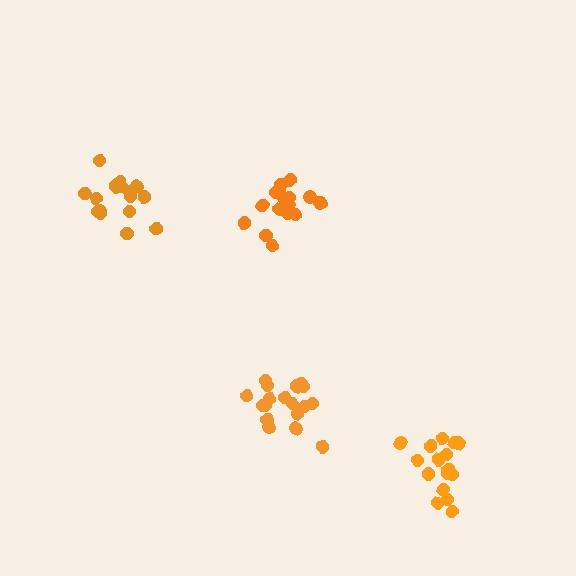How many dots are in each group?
Group 1: 18 dots, Group 2: 17 dots, Group 3: 16 dots, Group 4: 18 dots (69 total).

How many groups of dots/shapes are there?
There are 4 groups.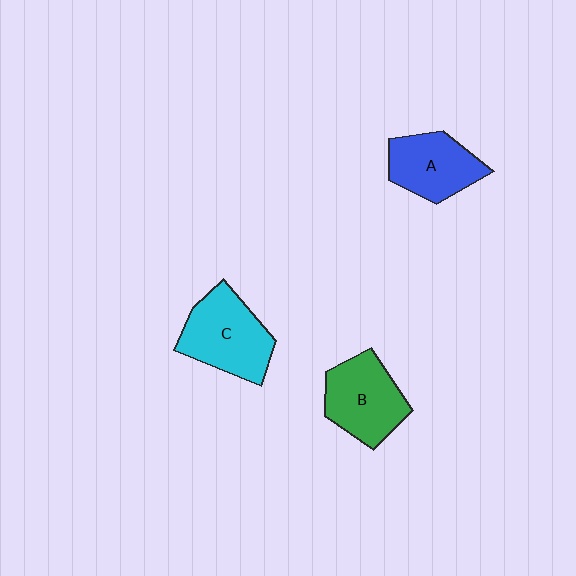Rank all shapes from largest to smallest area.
From largest to smallest: C (cyan), B (green), A (blue).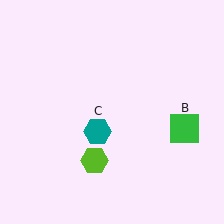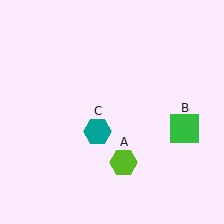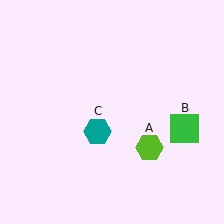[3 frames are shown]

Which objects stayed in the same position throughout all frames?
Green square (object B) and teal hexagon (object C) remained stationary.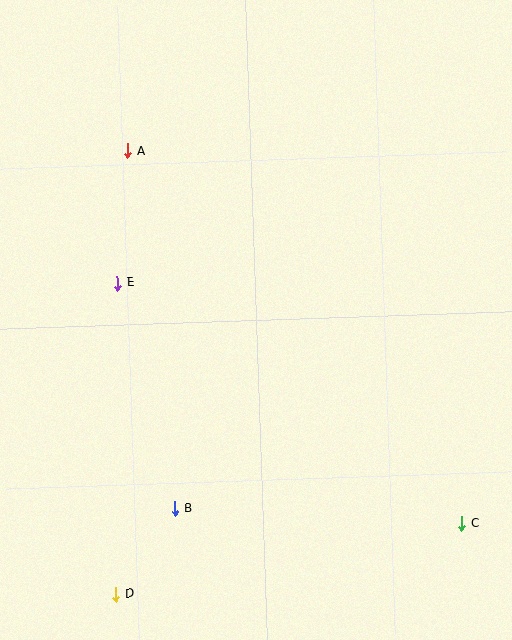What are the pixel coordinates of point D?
Point D is at (116, 594).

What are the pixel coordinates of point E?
Point E is at (118, 283).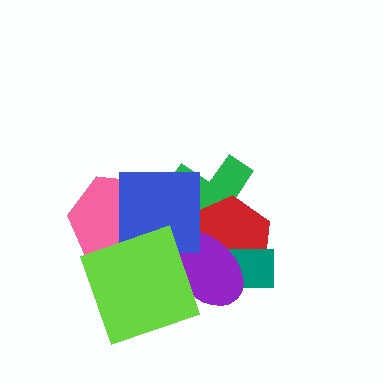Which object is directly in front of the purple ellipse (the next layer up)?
The blue square is directly in front of the purple ellipse.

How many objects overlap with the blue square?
5 objects overlap with the blue square.